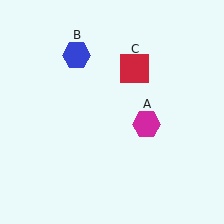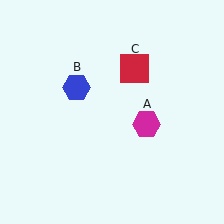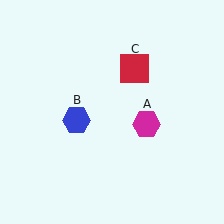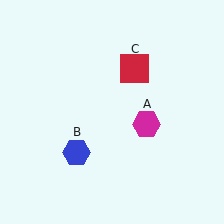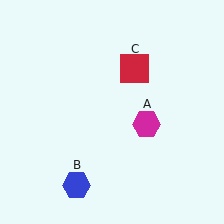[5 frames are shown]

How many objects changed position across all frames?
1 object changed position: blue hexagon (object B).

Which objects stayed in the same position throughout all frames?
Magenta hexagon (object A) and red square (object C) remained stationary.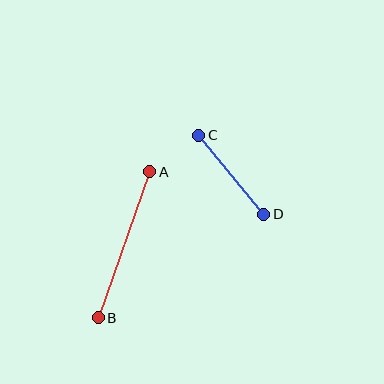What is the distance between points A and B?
The distance is approximately 155 pixels.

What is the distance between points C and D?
The distance is approximately 103 pixels.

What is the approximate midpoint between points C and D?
The midpoint is at approximately (231, 175) pixels.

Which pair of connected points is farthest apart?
Points A and B are farthest apart.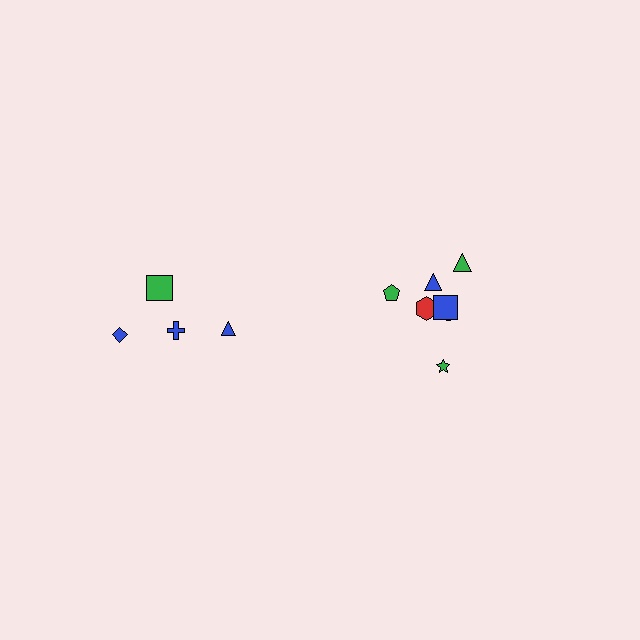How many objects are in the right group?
There are 8 objects.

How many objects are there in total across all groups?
There are 12 objects.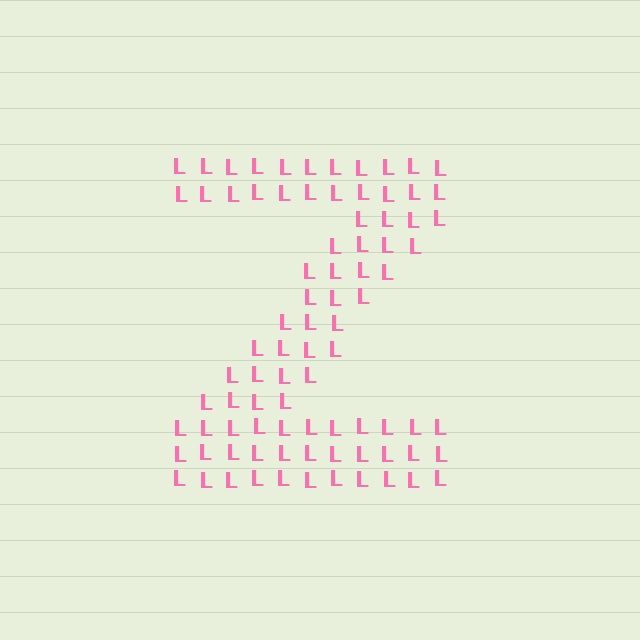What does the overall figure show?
The overall figure shows the letter Z.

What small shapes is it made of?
It is made of small letter L's.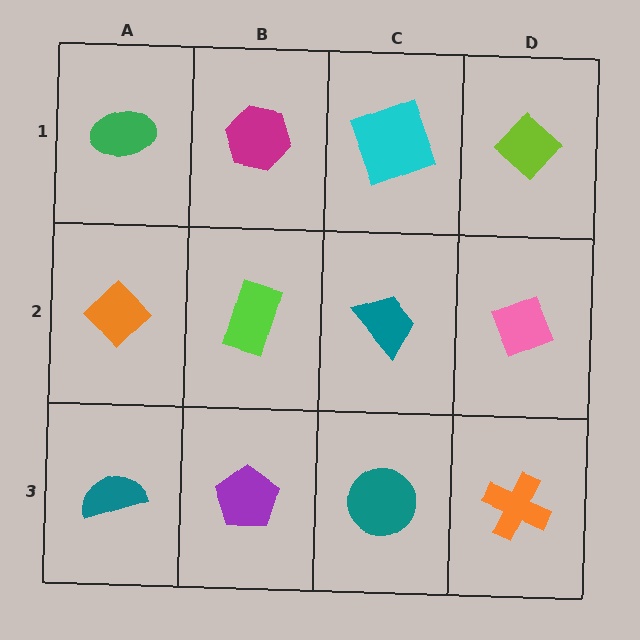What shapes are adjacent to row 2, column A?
A green ellipse (row 1, column A), a teal semicircle (row 3, column A), a lime rectangle (row 2, column B).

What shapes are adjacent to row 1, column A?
An orange diamond (row 2, column A), a magenta hexagon (row 1, column B).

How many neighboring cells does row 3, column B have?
3.